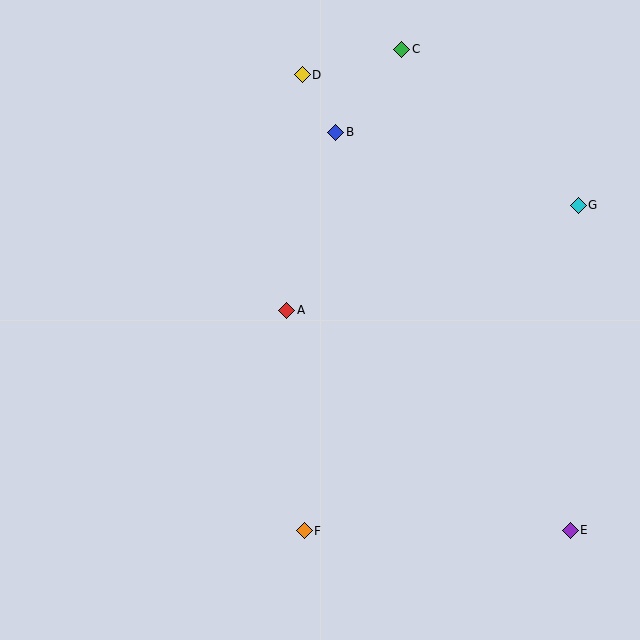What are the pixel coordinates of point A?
Point A is at (287, 310).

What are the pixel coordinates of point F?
Point F is at (304, 531).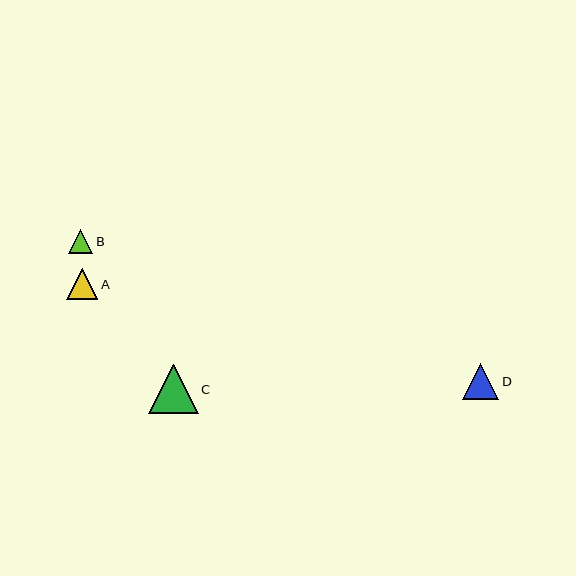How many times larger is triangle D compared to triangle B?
Triangle D is approximately 1.5 times the size of triangle B.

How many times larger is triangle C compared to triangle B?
Triangle C is approximately 2.1 times the size of triangle B.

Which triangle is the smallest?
Triangle B is the smallest with a size of approximately 24 pixels.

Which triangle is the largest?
Triangle C is the largest with a size of approximately 50 pixels.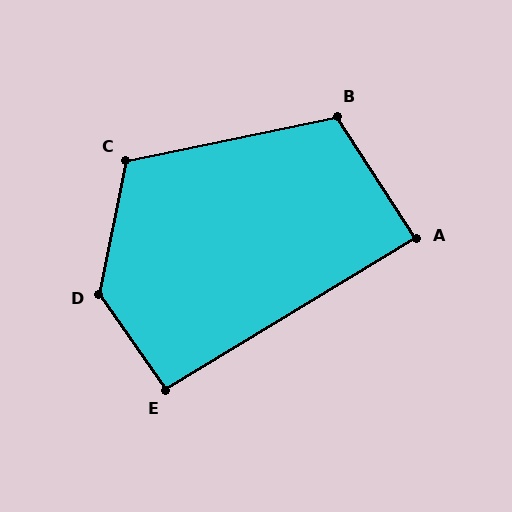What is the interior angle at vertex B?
Approximately 111 degrees (obtuse).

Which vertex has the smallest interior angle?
A, at approximately 88 degrees.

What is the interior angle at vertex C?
Approximately 113 degrees (obtuse).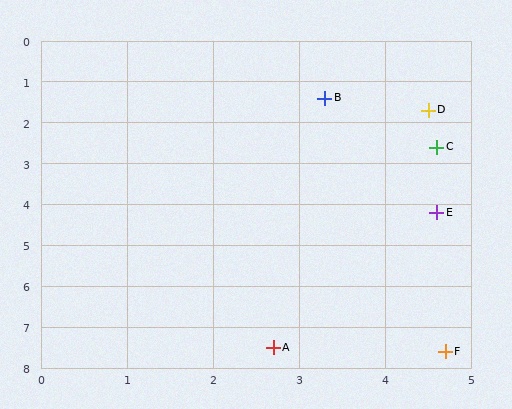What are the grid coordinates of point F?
Point F is at approximately (4.7, 7.6).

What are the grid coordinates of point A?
Point A is at approximately (2.7, 7.5).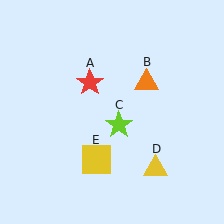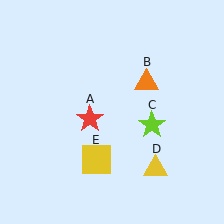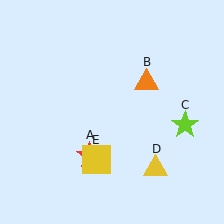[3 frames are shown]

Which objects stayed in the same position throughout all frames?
Orange triangle (object B) and yellow triangle (object D) and yellow square (object E) remained stationary.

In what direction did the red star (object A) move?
The red star (object A) moved down.